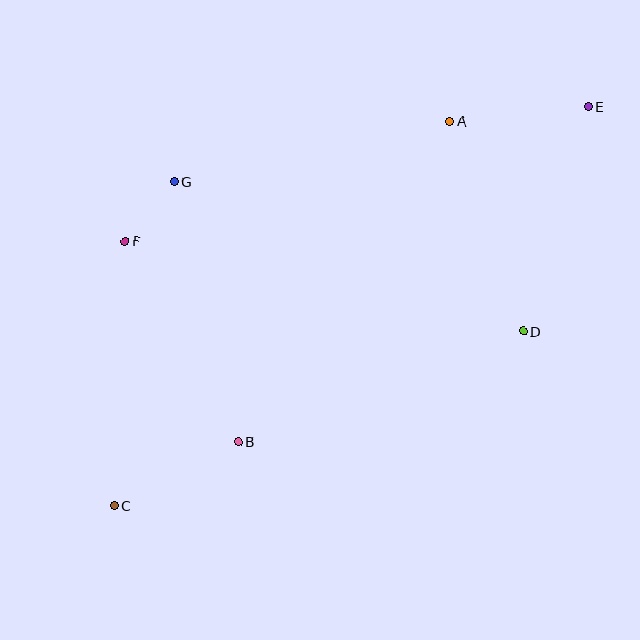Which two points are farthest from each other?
Points C and E are farthest from each other.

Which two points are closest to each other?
Points F and G are closest to each other.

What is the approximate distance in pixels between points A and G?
The distance between A and G is approximately 282 pixels.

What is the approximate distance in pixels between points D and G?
The distance between D and G is approximately 380 pixels.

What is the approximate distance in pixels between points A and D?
The distance between A and D is approximately 223 pixels.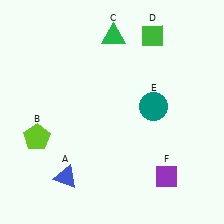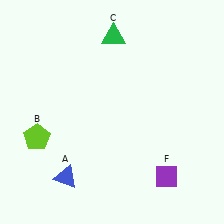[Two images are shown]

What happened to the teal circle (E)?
The teal circle (E) was removed in Image 2. It was in the top-right area of Image 1.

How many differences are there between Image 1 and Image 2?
There are 2 differences between the two images.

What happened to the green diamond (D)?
The green diamond (D) was removed in Image 2. It was in the top-right area of Image 1.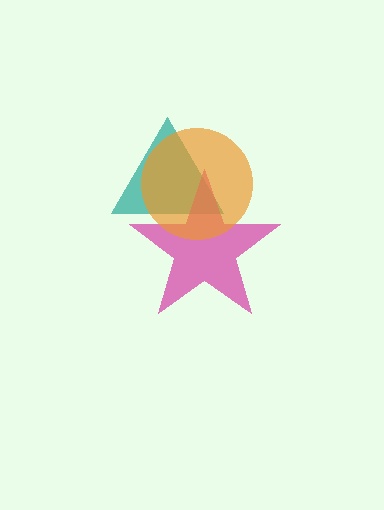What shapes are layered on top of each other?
The layered shapes are: a teal triangle, a magenta star, an orange circle.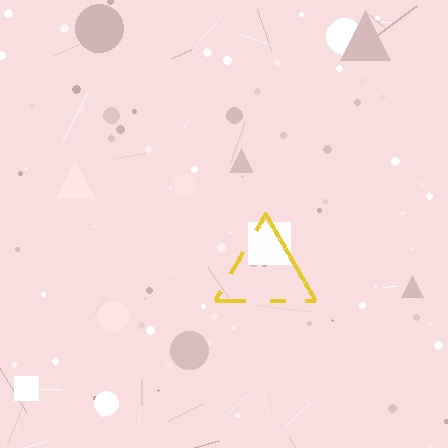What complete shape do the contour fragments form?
The contour fragments form a triangle.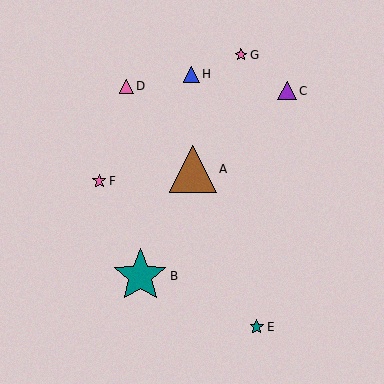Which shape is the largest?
The teal star (labeled B) is the largest.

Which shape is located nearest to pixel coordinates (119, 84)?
The pink triangle (labeled D) at (126, 86) is nearest to that location.